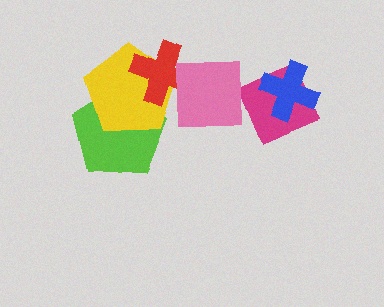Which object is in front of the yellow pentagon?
The red cross is in front of the yellow pentagon.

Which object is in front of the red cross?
The pink square is in front of the red cross.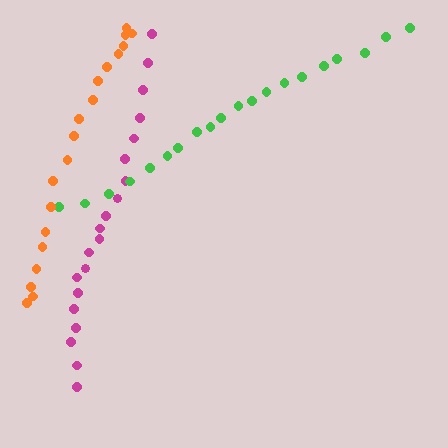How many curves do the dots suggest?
There are 3 distinct paths.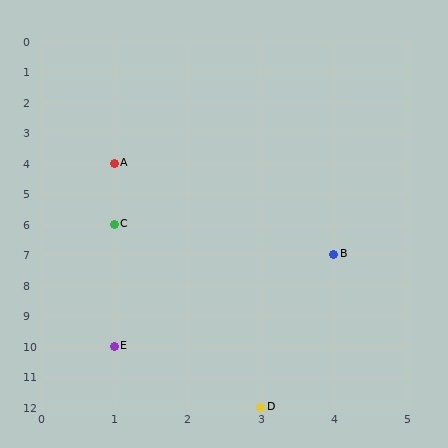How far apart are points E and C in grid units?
Points E and C are 4 rows apart.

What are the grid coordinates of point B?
Point B is at grid coordinates (4, 7).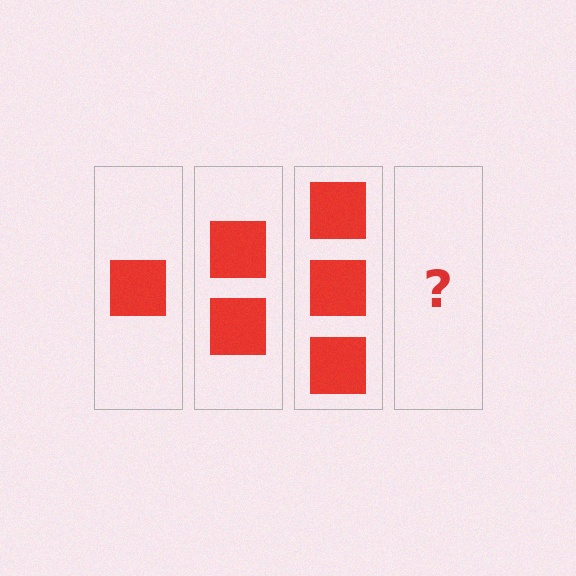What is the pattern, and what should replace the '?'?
The pattern is that each step adds one more square. The '?' should be 4 squares.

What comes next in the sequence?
The next element should be 4 squares.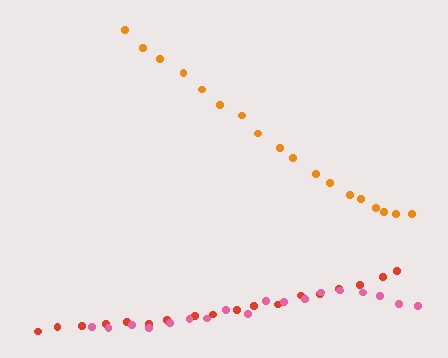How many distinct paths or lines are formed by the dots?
There are 3 distinct paths.